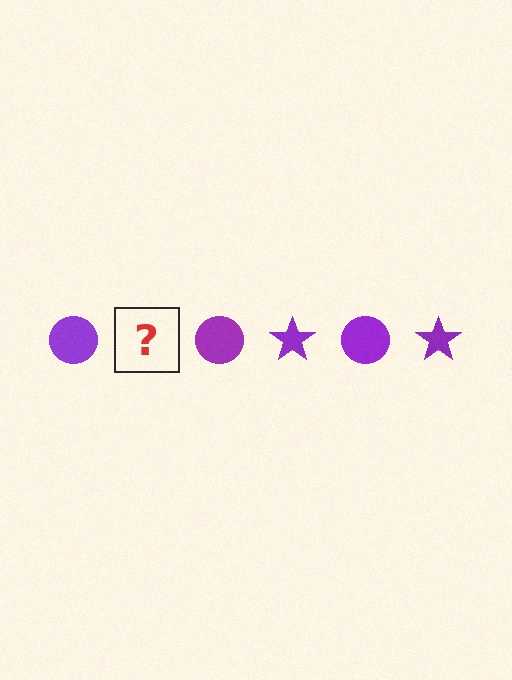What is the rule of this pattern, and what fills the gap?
The rule is that the pattern cycles through circle, star shapes in purple. The gap should be filled with a purple star.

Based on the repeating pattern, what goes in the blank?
The blank should be a purple star.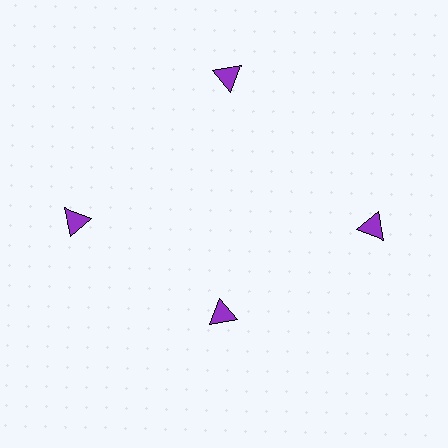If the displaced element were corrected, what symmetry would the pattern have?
It would have 4-fold rotational symmetry — the pattern would map onto itself every 90 degrees.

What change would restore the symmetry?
The symmetry would be restored by moving it outward, back onto the ring so that all 4 triangles sit at equal angles and equal distance from the center.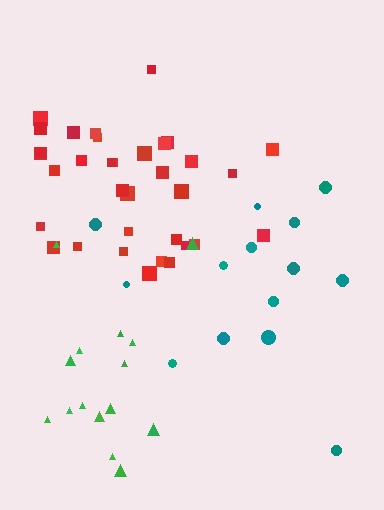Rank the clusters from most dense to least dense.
red, green, teal.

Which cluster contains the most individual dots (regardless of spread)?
Red (34).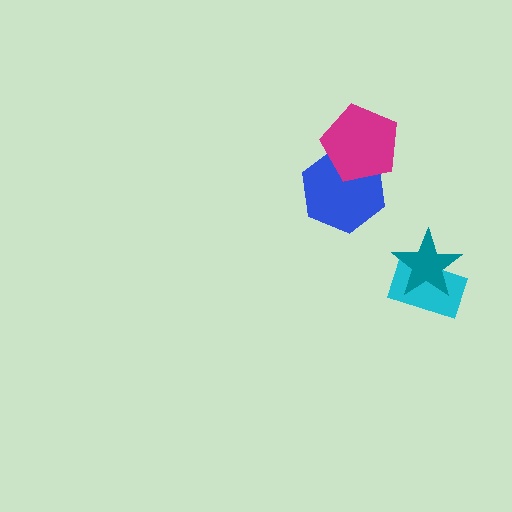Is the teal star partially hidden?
No, no other shape covers it.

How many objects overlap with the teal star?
1 object overlaps with the teal star.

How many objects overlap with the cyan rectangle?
1 object overlaps with the cyan rectangle.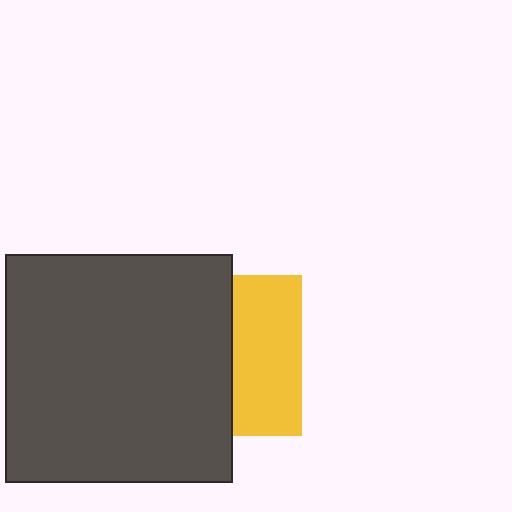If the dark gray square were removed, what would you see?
You would see the complete yellow square.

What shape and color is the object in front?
The object in front is a dark gray square.